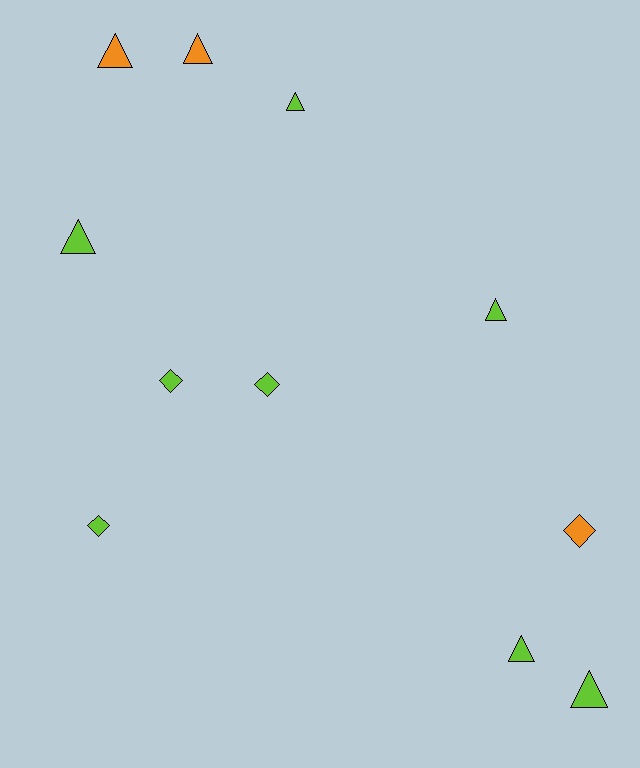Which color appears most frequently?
Lime, with 8 objects.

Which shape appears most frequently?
Triangle, with 7 objects.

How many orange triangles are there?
There are 2 orange triangles.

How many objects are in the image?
There are 11 objects.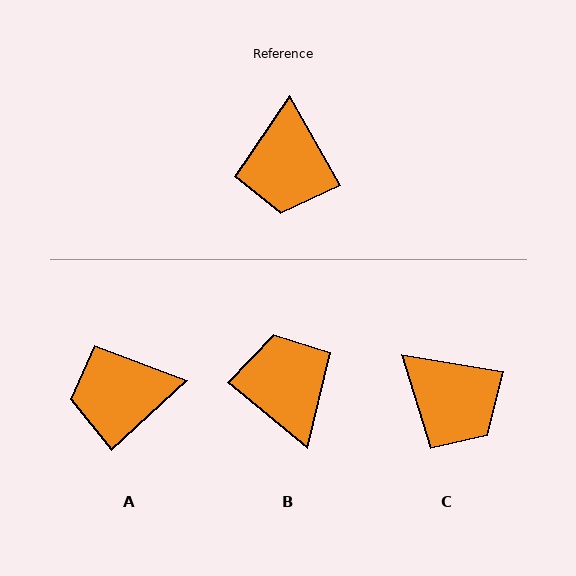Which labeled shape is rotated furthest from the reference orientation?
B, about 159 degrees away.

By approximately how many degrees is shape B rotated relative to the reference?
Approximately 159 degrees clockwise.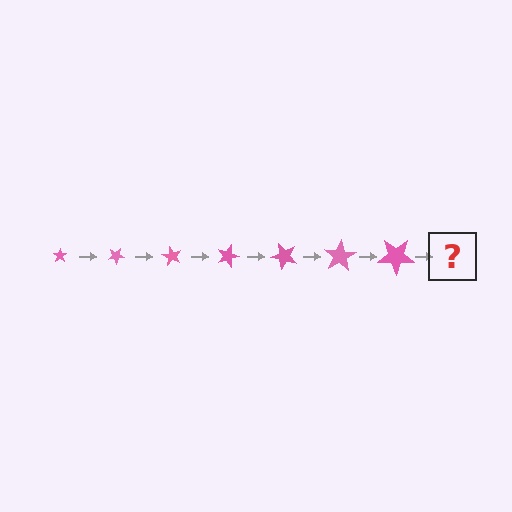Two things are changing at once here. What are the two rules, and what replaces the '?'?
The two rules are that the star grows larger each step and it rotates 30 degrees each step. The '?' should be a star, larger than the previous one and rotated 210 degrees from the start.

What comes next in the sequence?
The next element should be a star, larger than the previous one and rotated 210 degrees from the start.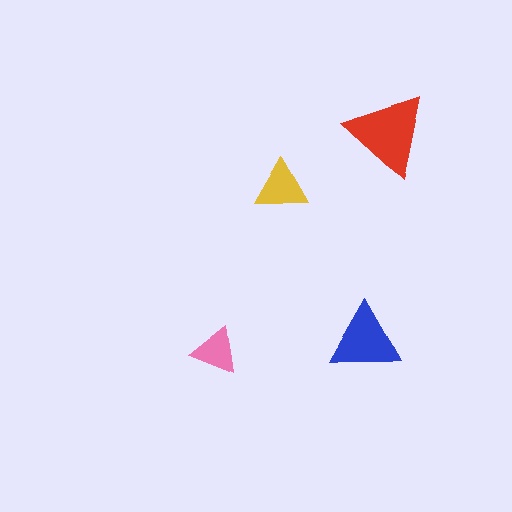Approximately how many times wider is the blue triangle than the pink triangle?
About 1.5 times wider.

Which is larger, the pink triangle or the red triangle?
The red one.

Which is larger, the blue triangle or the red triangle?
The red one.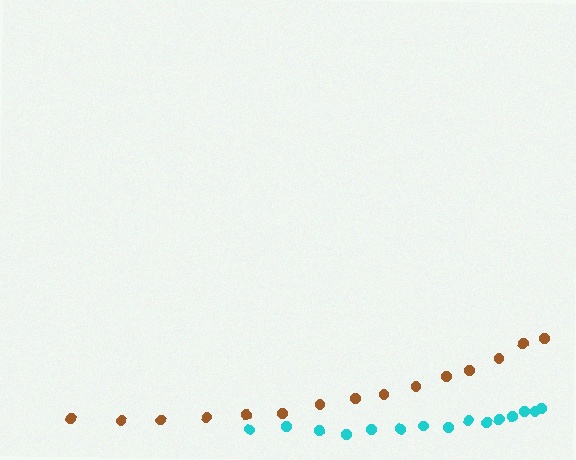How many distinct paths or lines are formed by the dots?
There are 2 distinct paths.